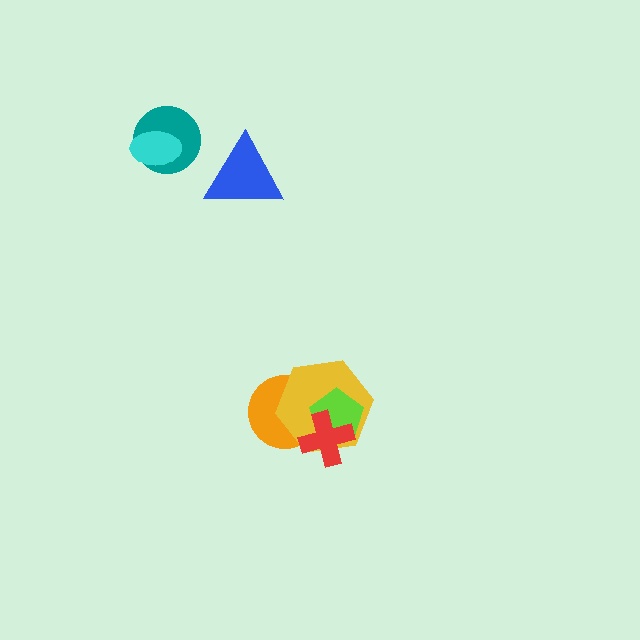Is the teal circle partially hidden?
Yes, it is partially covered by another shape.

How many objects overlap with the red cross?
3 objects overlap with the red cross.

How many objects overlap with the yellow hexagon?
3 objects overlap with the yellow hexagon.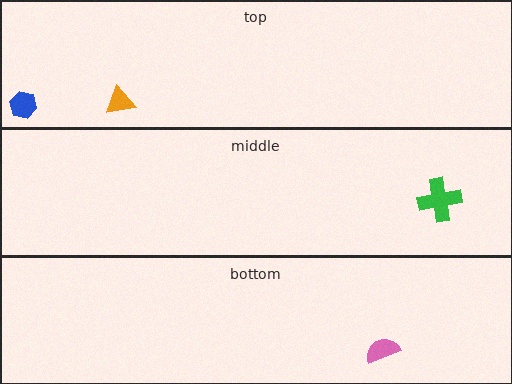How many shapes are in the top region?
2.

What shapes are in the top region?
The orange triangle, the blue hexagon.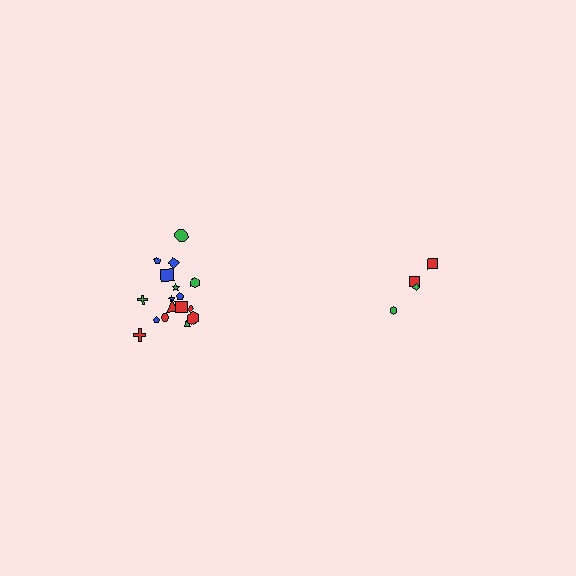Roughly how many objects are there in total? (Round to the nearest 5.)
Roughly 20 objects in total.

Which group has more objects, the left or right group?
The left group.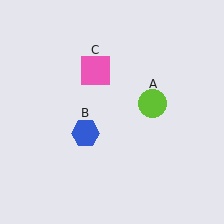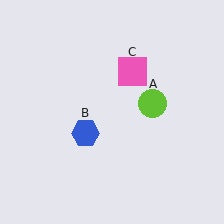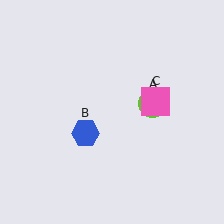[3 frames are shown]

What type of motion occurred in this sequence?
The pink square (object C) rotated clockwise around the center of the scene.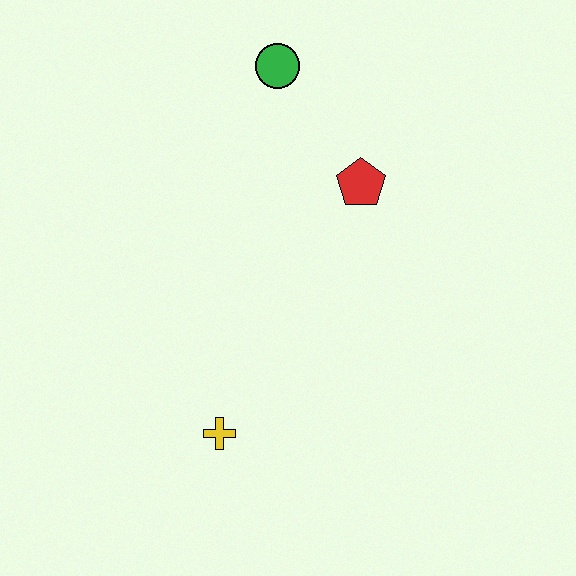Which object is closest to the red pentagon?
The green circle is closest to the red pentagon.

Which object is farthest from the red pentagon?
The yellow cross is farthest from the red pentagon.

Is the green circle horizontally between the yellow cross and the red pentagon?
Yes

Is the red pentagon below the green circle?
Yes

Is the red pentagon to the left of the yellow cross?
No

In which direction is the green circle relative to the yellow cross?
The green circle is above the yellow cross.